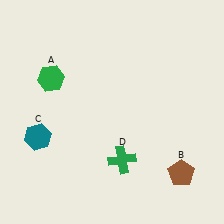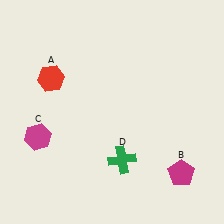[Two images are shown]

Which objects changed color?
A changed from green to red. B changed from brown to magenta. C changed from teal to magenta.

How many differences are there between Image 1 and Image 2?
There are 3 differences between the two images.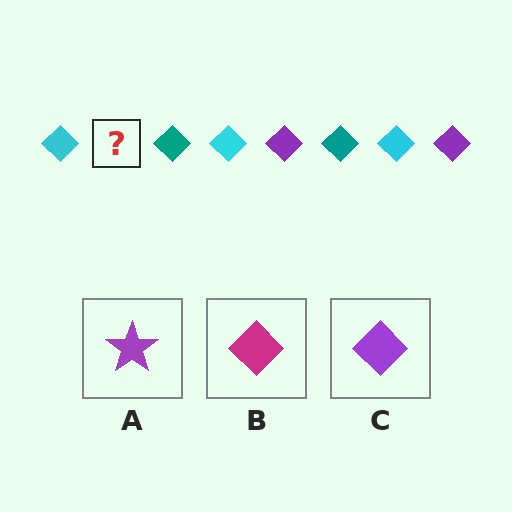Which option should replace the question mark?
Option C.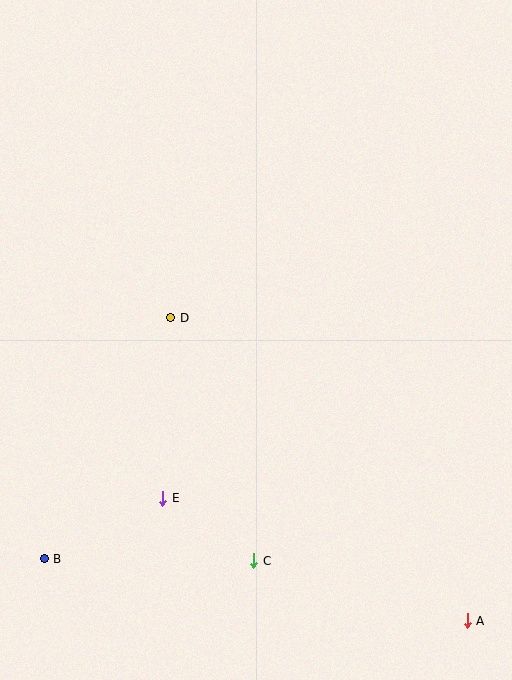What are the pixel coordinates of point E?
Point E is at (163, 498).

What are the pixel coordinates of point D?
Point D is at (171, 318).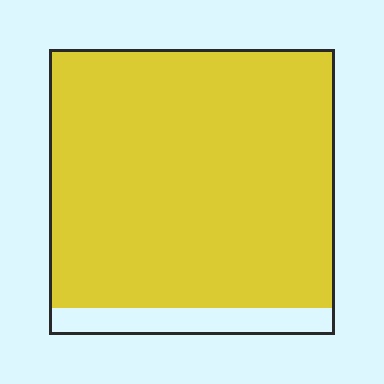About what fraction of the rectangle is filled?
About nine tenths (9/10).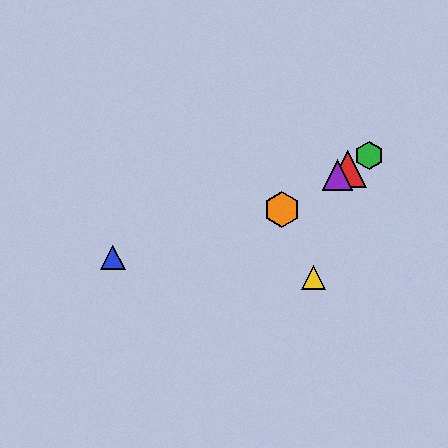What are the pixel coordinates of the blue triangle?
The blue triangle is at (113, 257).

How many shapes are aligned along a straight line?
4 shapes (the red triangle, the green hexagon, the purple triangle, the orange hexagon) are aligned along a straight line.